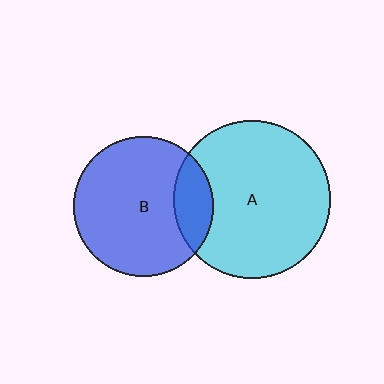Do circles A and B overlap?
Yes.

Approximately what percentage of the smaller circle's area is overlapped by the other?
Approximately 20%.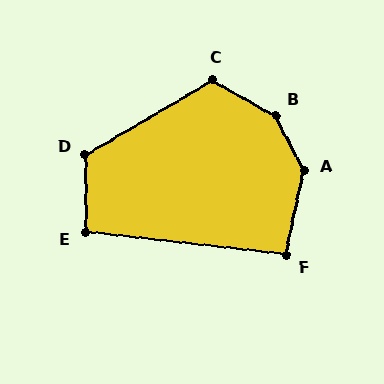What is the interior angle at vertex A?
Approximately 142 degrees (obtuse).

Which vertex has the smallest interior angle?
F, at approximately 95 degrees.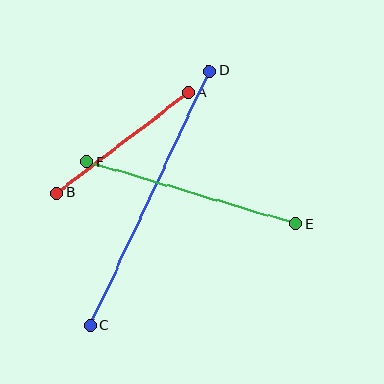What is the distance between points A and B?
The distance is approximately 166 pixels.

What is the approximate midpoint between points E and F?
The midpoint is at approximately (191, 193) pixels.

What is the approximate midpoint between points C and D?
The midpoint is at approximately (149, 198) pixels.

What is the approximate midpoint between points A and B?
The midpoint is at approximately (122, 143) pixels.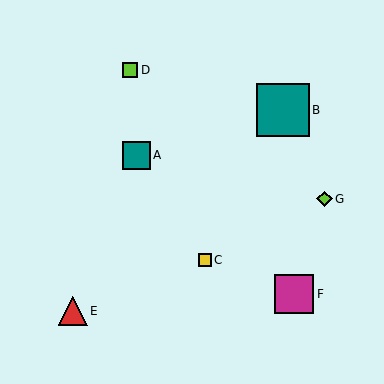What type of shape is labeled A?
Shape A is a teal square.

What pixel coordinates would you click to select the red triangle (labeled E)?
Click at (73, 311) to select the red triangle E.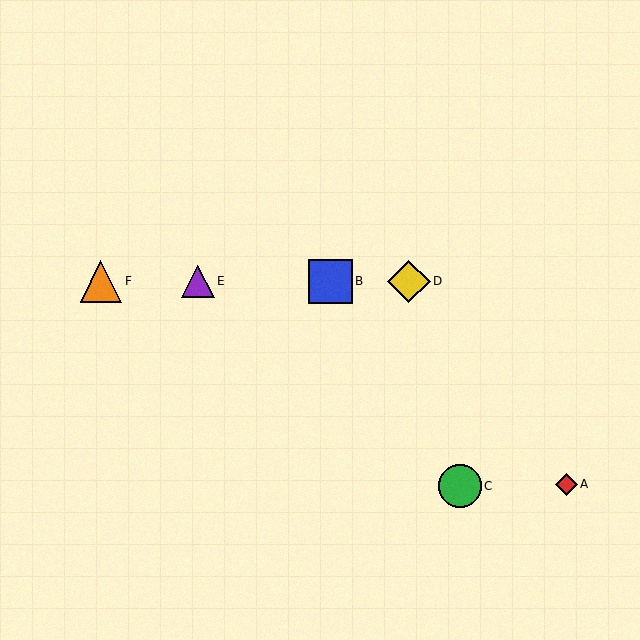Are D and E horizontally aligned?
Yes, both are at y≈281.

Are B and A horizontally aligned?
No, B is at y≈281 and A is at y≈484.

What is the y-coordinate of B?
Object B is at y≈281.